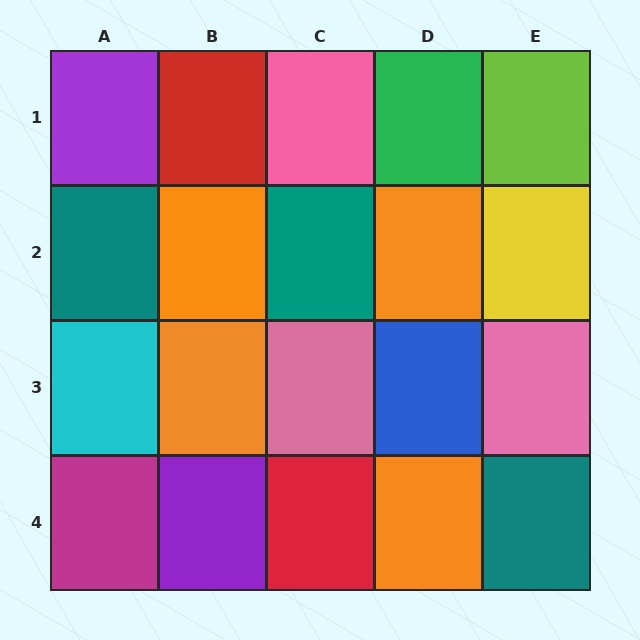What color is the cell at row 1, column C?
Pink.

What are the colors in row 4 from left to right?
Magenta, purple, red, orange, teal.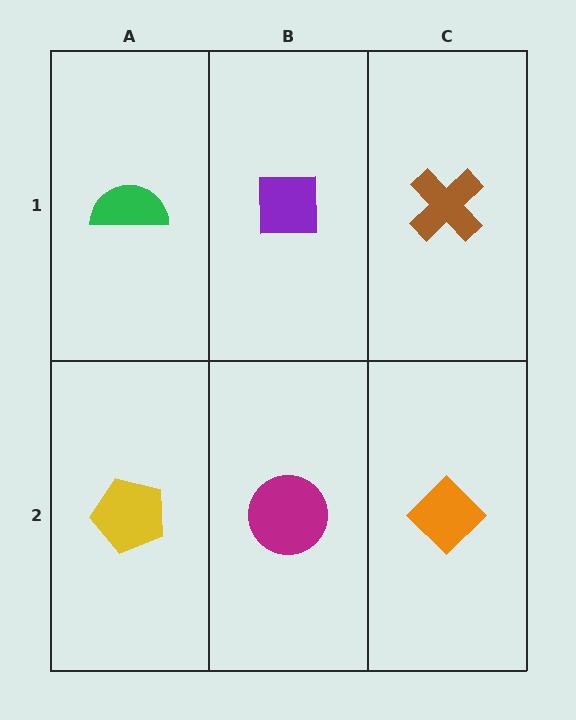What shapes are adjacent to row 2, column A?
A green semicircle (row 1, column A), a magenta circle (row 2, column B).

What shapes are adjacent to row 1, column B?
A magenta circle (row 2, column B), a green semicircle (row 1, column A), a brown cross (row 1, column C).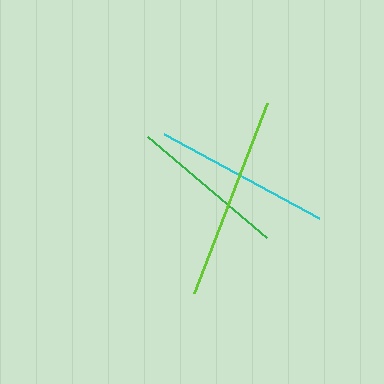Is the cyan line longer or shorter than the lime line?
The lime line is longer than the cyan line.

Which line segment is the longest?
The lime line is the longest at approximately 203 pixels.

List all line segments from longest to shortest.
From longest to shortest: lime, cyan, green.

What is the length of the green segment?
The green segment is approximately 156 pixels long.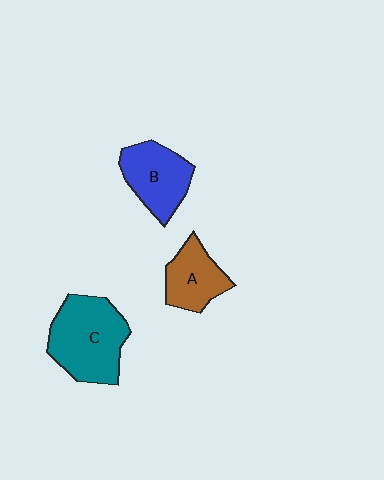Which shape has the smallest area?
Shape A (brown).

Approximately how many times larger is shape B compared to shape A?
Approximately 1.2 times.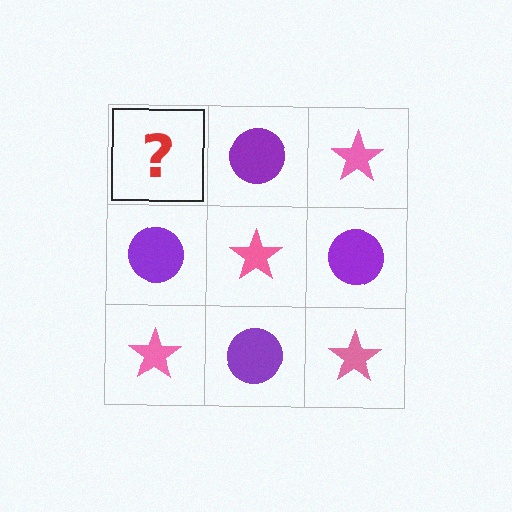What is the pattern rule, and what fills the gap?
The rule is that it alternates pink star and purple circle in a checkerboard pattern. The gap should be filled with a pink star.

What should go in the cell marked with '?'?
The missing cell should contain a pink star.